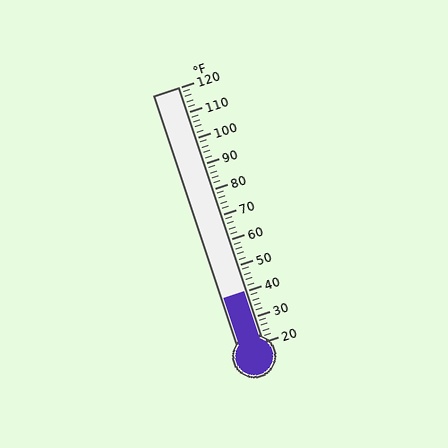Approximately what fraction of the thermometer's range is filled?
The thermometer is filled to approximately 20% of its range.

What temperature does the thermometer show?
The thermometer shows approximately 40°F.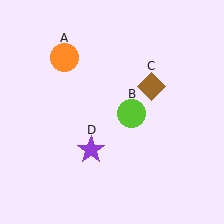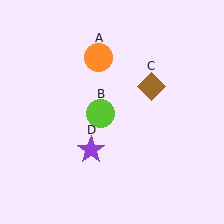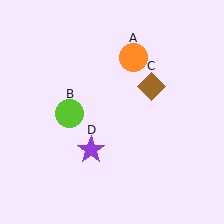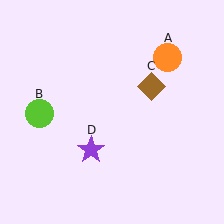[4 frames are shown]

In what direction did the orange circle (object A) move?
The orange circle (object A) moved right.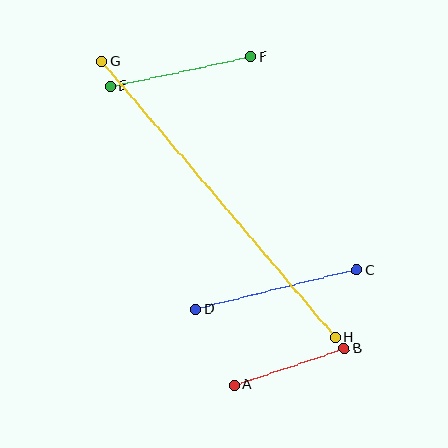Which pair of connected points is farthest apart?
Points G and H are farthest apart.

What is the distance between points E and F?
The distance is approximately 143 pixels.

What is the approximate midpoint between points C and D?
The midpoint is at approximately (276, 290) pixels.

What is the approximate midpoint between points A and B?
The midpoint is at approximately (289, 367) pixels.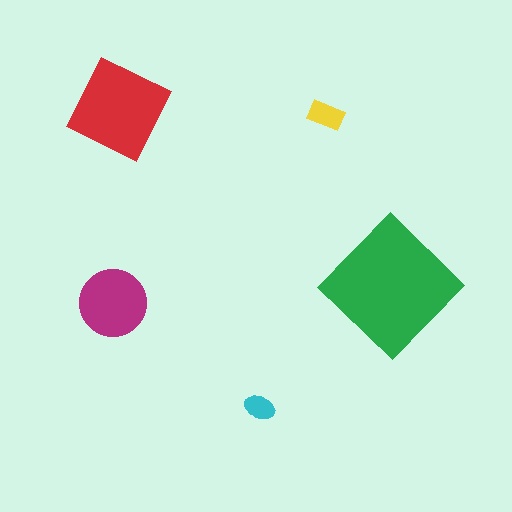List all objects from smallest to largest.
The cyan ellipse, the yellow rectangle, the magenta circle, the red diamond, the green diamond.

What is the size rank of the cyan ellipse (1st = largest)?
5th.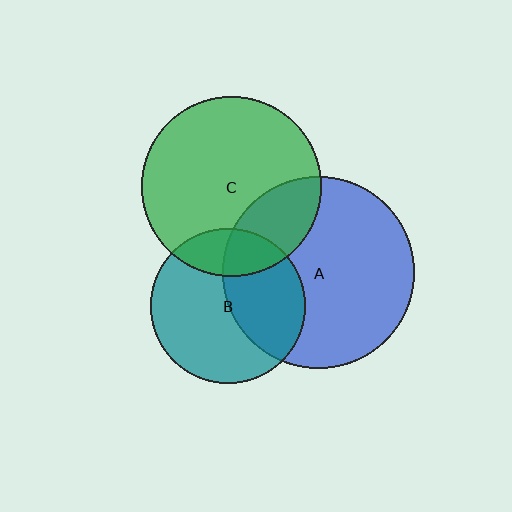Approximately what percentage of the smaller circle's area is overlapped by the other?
Approximately 25%.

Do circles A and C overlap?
Yes.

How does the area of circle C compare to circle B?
Approximately 1.4 times.